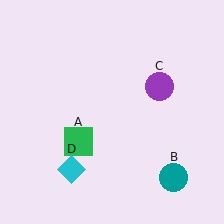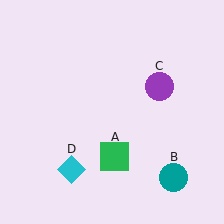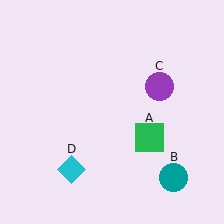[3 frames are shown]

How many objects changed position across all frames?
1 object changed position: green square (object A).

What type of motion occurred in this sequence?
The green square (object A) rotated counterclockwise around the center of the scene.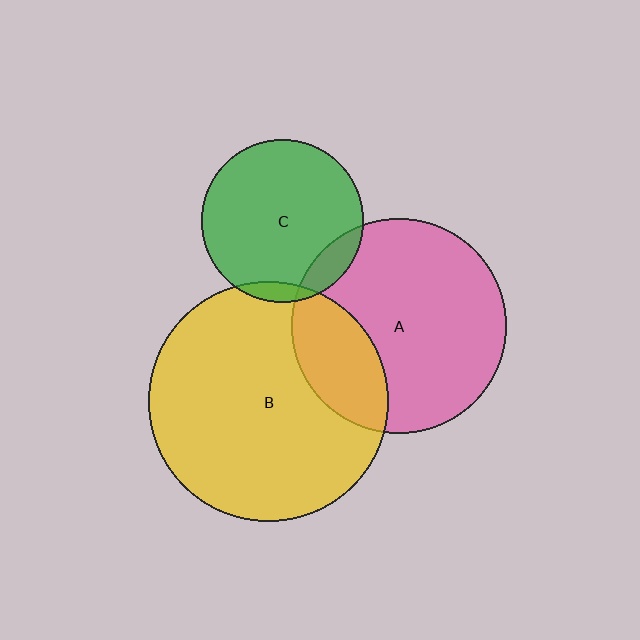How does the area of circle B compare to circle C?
Approximately 2.2 times.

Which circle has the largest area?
Circle B (yellow).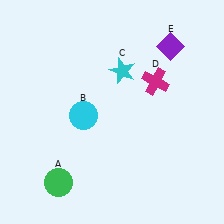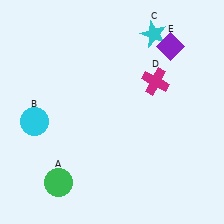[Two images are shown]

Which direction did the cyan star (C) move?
The cyan star (C) moved up.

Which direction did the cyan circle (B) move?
The cyan circle (B) moved left.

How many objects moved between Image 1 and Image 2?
2 objects moved between the two images.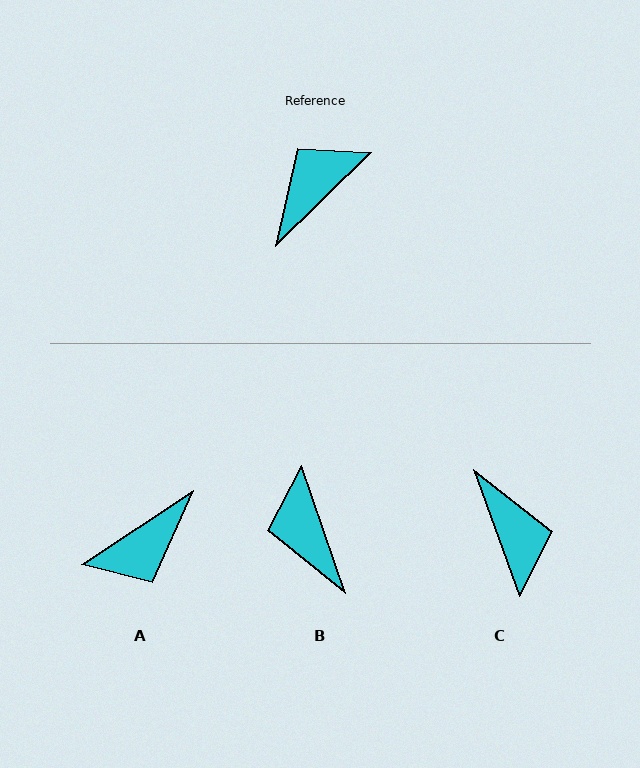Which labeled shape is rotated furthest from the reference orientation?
A, about 169 degrees away.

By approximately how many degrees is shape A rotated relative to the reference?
Approximately 169 degrees counter-clockwise.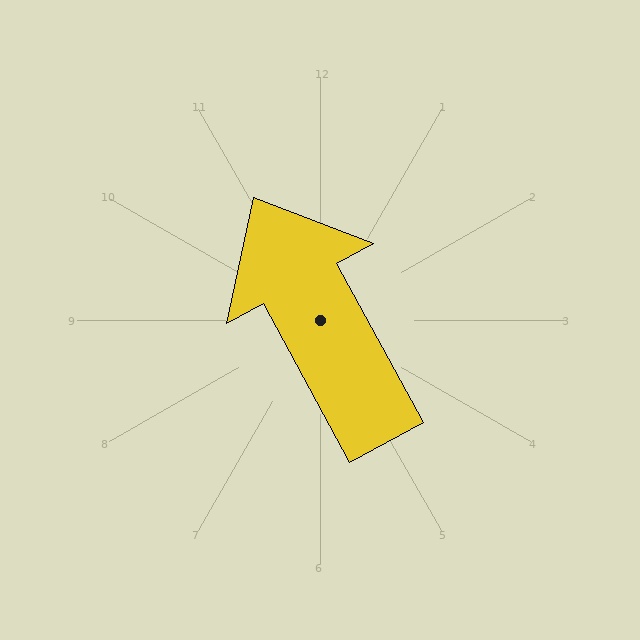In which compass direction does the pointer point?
Northwest.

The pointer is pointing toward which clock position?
Roughly 11 o'clock.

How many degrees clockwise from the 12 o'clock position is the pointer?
Approximately 331 degrees.